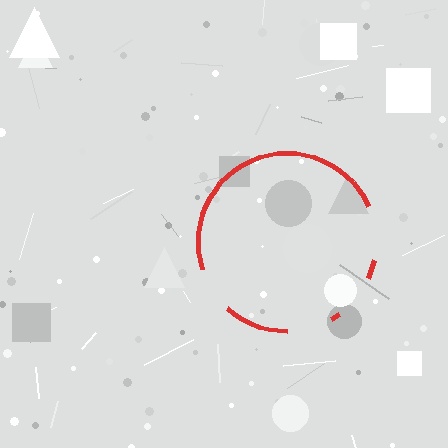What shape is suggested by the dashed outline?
The dashed outline suggests a circle.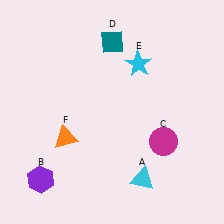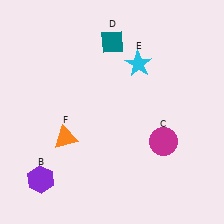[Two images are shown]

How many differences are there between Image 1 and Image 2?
There is 1 difference between the two images.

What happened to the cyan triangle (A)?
The cyan triangle (A) was removed in Image 2. It was in the bottom-right area of Image 1.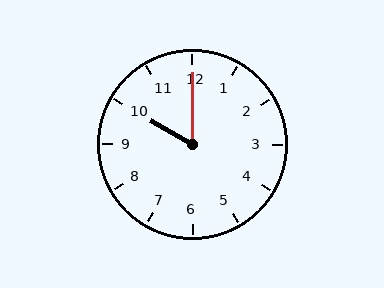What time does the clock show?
10:00.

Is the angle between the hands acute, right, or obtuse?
It is acute.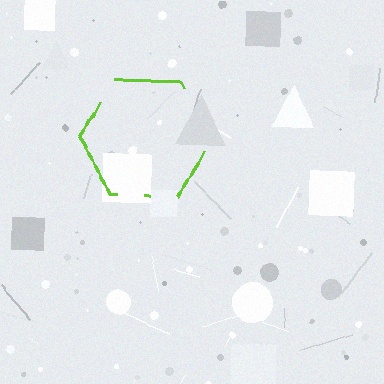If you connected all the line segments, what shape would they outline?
They would outline a hexagon.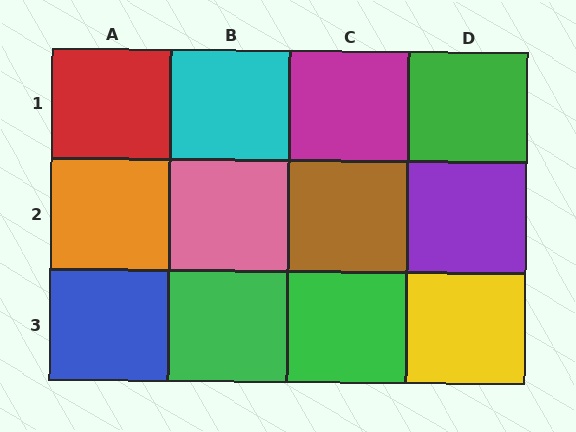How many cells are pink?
1 cell is pink.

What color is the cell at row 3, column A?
Blue.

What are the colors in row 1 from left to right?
Red, cyan, magenta, green.